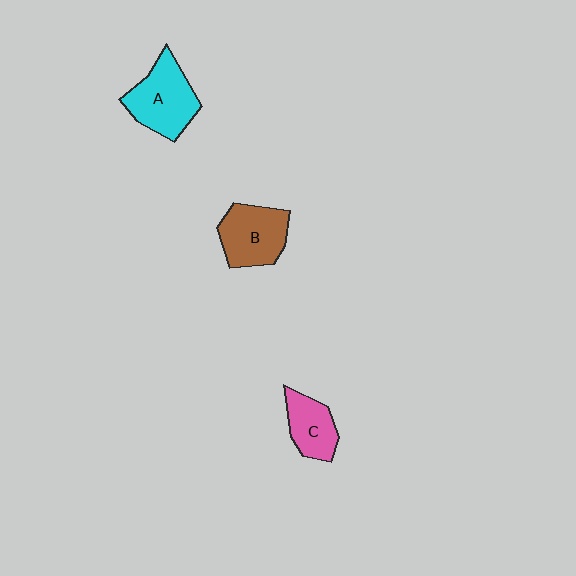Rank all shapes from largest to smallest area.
From largest to smallest: A (cyan), B (brown), C (pink).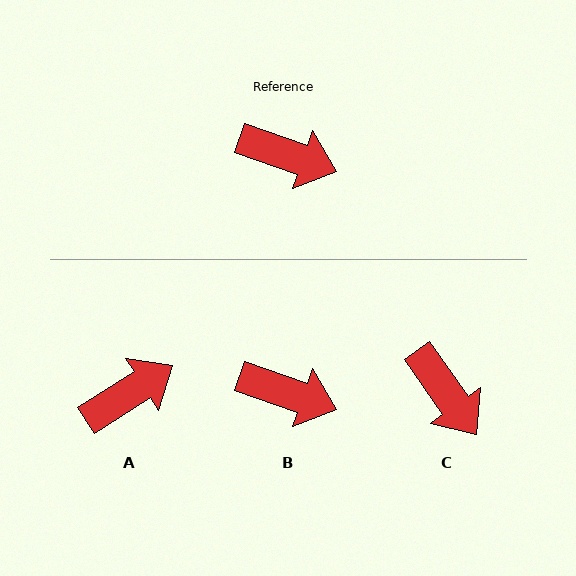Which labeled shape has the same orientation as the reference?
B.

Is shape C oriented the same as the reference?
No, it is off by about 36 degrees.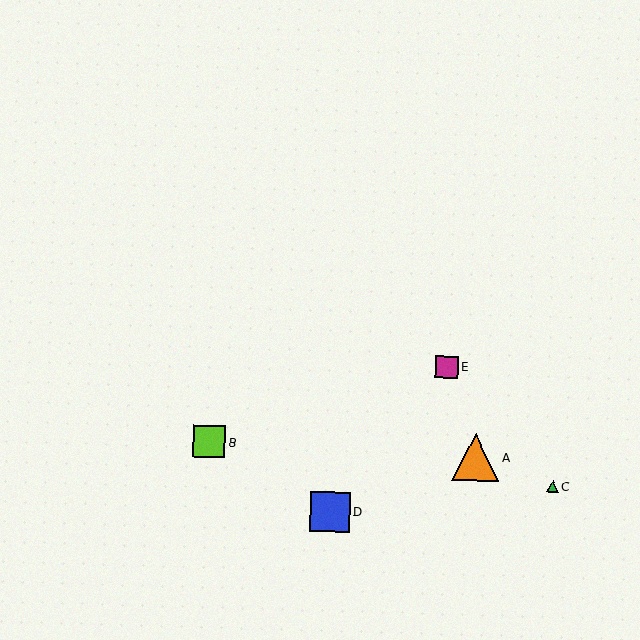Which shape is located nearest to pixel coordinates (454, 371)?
The magenta square (labeled E) at (447, 367) is nearest to that location.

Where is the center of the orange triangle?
The center of the orange triangle is at (475, 458).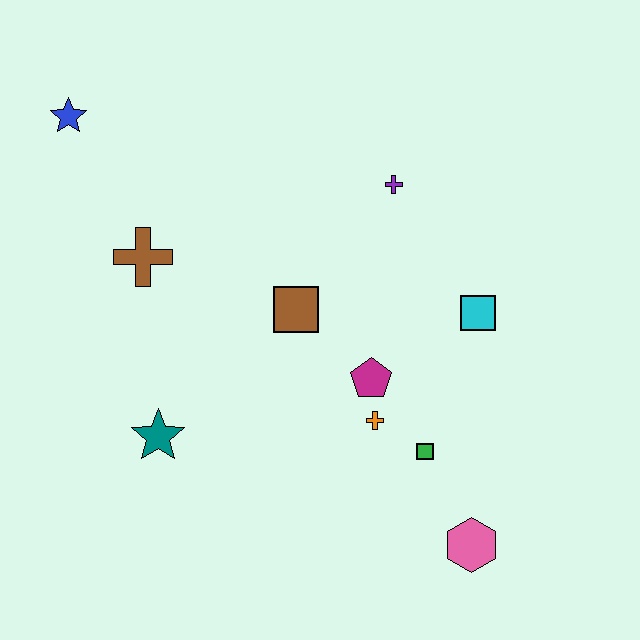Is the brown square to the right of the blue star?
Yes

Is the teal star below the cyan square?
Yes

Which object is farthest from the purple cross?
The pink hexagon is farthest from the purple cross.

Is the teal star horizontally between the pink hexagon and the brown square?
No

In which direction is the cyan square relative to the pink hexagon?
The cyan square is above the pink hexagon.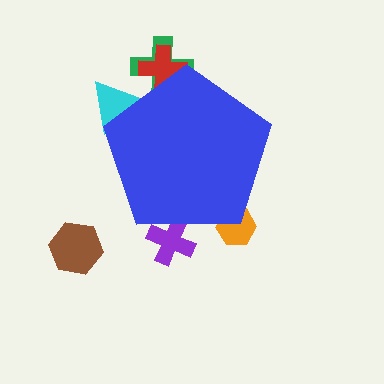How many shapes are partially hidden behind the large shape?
5 shapes are partially hidden.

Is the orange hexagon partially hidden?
Yes, the orange hexagon is partially hidden behind the blue pentagon.